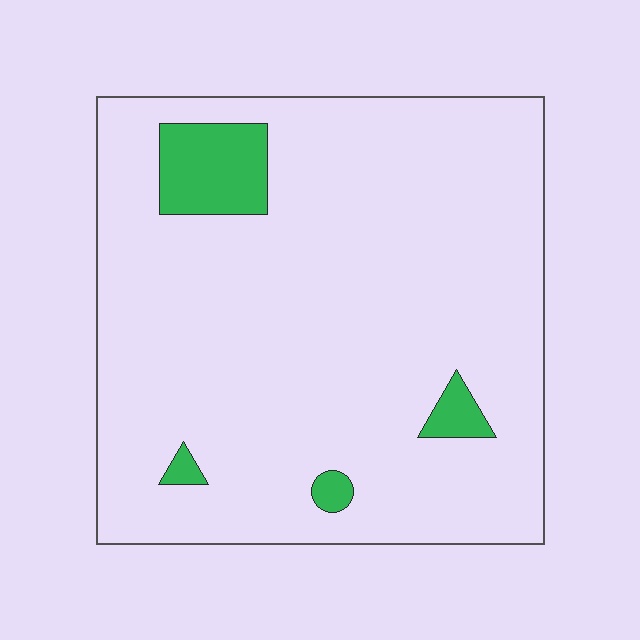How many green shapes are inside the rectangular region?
4.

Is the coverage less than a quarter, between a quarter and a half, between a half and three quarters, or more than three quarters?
Less than a quarter.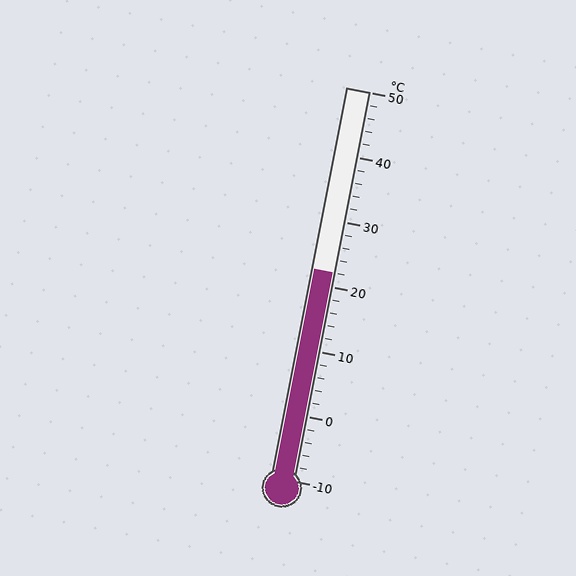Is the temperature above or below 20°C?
The temperature is above 20°C.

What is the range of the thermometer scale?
The thermometer scale ranges from -10°C to 50°C.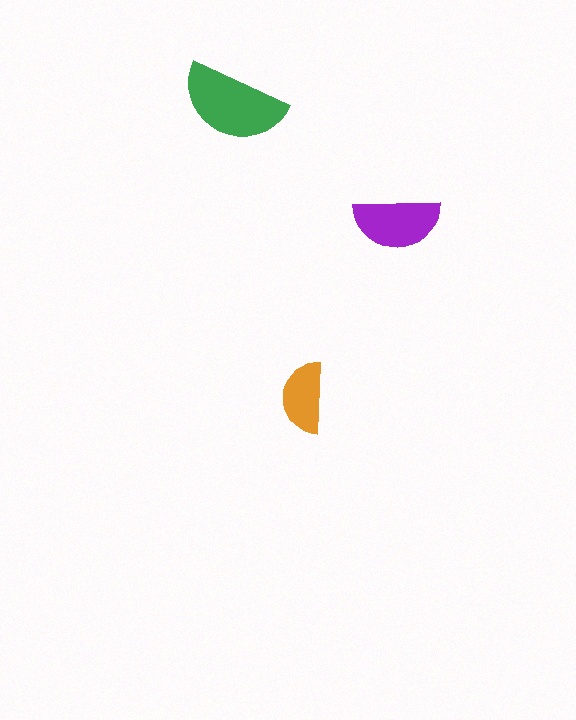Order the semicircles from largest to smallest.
the green one, the purple one, the orange one.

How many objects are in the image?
There are 3 objects in the image.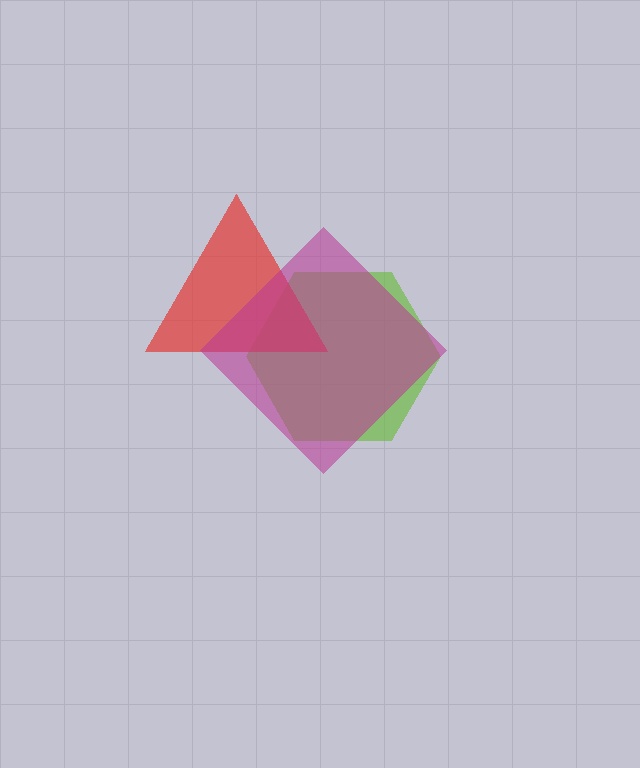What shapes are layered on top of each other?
The layered shapes are: a lime hexagon, a red triangle, a magenta diamond.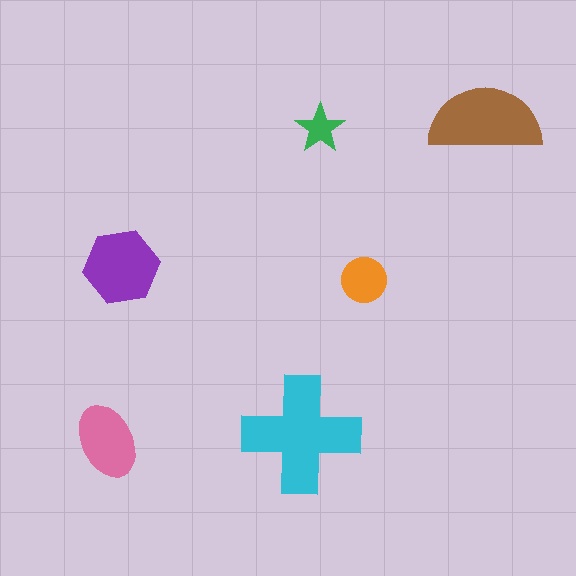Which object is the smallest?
The green star.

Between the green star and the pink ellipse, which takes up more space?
The pink ellipse.